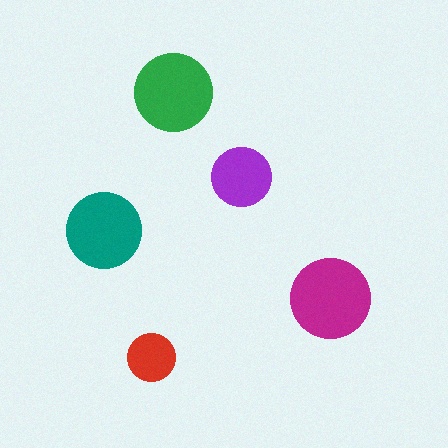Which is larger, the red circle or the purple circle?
The purple one.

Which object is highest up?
The green circle is topmost.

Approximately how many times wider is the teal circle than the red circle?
About 1.5 times wider.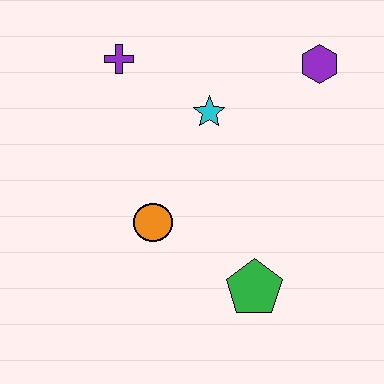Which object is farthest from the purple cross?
The green pentagon is farthest from the purple cross.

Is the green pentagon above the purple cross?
No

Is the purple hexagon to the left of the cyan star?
No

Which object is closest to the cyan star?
The purple cross is closest to the cyan star.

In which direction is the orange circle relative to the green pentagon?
The orange circle is to the left of the green pentagon.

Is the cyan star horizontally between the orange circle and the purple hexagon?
Yes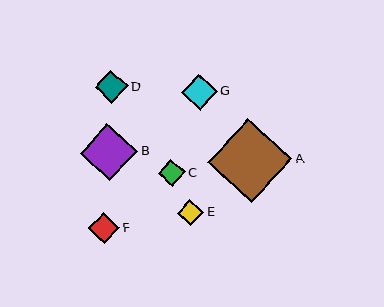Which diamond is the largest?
Diamond A is the largest with a size of approximately 84 pixels.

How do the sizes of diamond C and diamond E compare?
Diamond C and diamond E are approximately the same size.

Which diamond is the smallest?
Diamond E is the smallest with a size of approximately 26 pixels.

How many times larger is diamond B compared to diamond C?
Diamond B is approximately 2.2 times the size of diamond C.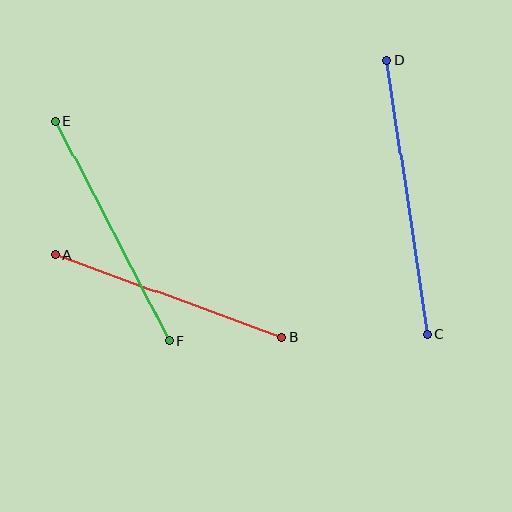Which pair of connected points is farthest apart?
Points C and D are farthest apart.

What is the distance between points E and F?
The distance is approximately 248 pixels.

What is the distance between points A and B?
The distance is approximately 241 pixels.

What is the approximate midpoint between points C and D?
The midpoint is at approximately (407, 197) pixels.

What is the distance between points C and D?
The distance is approximately 277 pixels.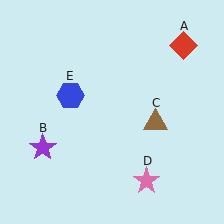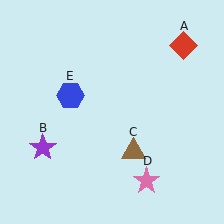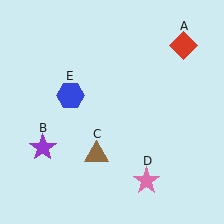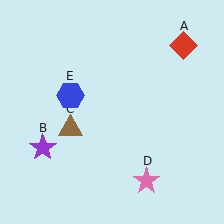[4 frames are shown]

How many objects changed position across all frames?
1 object changed position: brown triangle (object C).